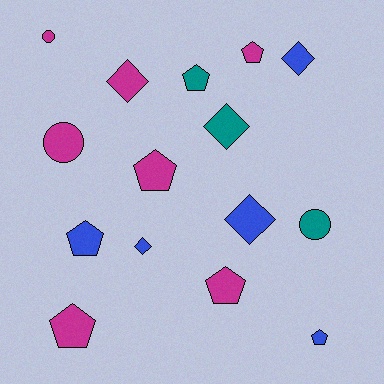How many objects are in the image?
There are 15 objects.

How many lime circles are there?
There are no lime circles.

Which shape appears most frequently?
Pentagon, with 7 objects.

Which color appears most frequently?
Magenta, with 7 objects.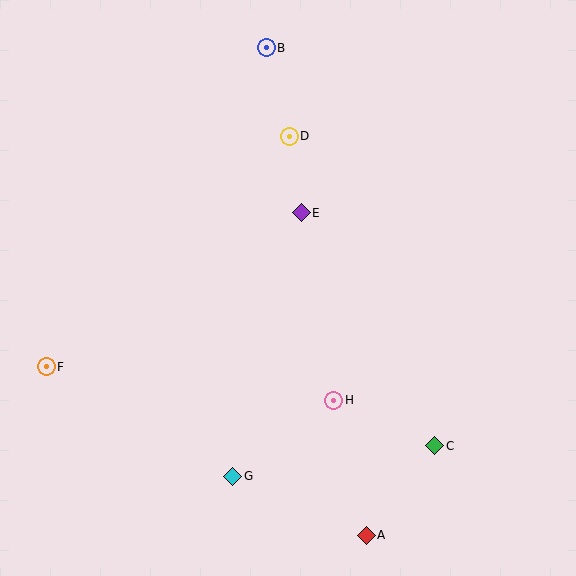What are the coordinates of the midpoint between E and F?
The midpoint between E and F is at (174, 290).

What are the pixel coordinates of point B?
Point B is at (266, 48).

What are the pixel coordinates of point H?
Point H is at (334, 400).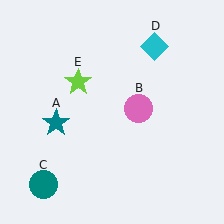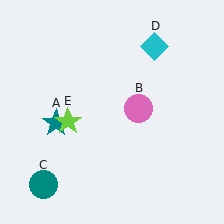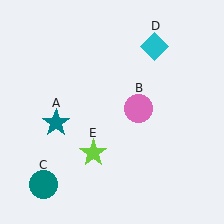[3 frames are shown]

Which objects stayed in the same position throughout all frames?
Teal star (object A) and pink circle (object B) and teal circle (object C) and cyan diamond (object D) remained stationary.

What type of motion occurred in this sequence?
The lime star (object E) rotated counterclockwise around the center of the scene.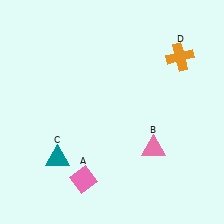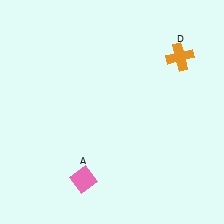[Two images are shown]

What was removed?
The pink triangle (B), the teal triangle (C) were removed in Image 2.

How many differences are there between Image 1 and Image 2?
There are 2 differences between the two images.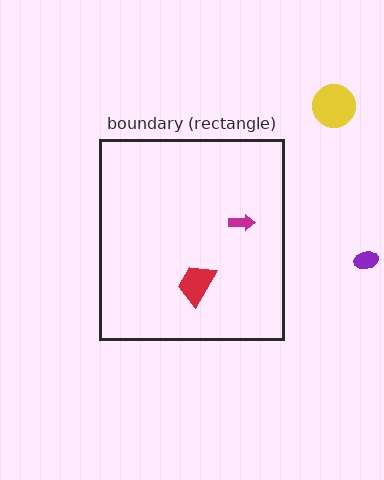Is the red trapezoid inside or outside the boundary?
Inside.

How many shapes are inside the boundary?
2 inside, 2 outside.